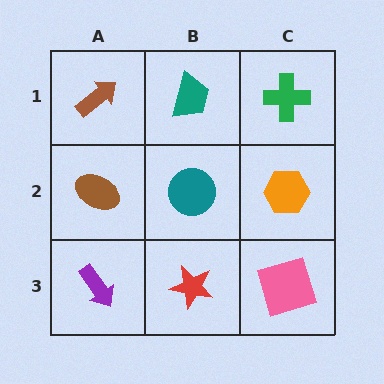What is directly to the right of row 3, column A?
A red star.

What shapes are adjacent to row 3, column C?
An orange hexagon (row 2, column C), a red star (row 3, column B).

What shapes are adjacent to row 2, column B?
A teal trapezoid (row 1, column B), a red star (row 3, column B), a brown ellipse (row 2, column A), an orange hexagon (row 2, column C).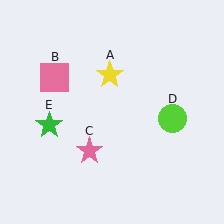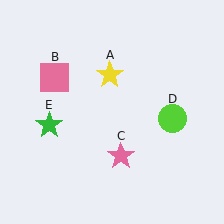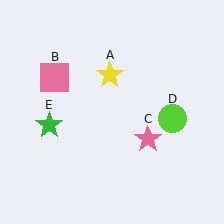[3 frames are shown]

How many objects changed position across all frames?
1 object changed position: pink star (object C).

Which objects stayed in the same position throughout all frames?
Yellow star (object A) and pink square (object B) and lime circle (object D) and green star (object E) remained stationary.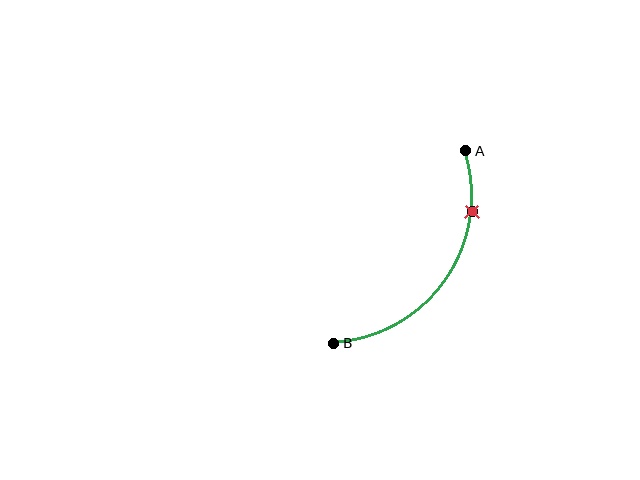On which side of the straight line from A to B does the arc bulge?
The arc bulges below and to the right of the straight line connecting A and B.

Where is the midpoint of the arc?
The arc midpoint is the point on the curve farthest from the straight line joining A and B. It sits below and to the right of that line.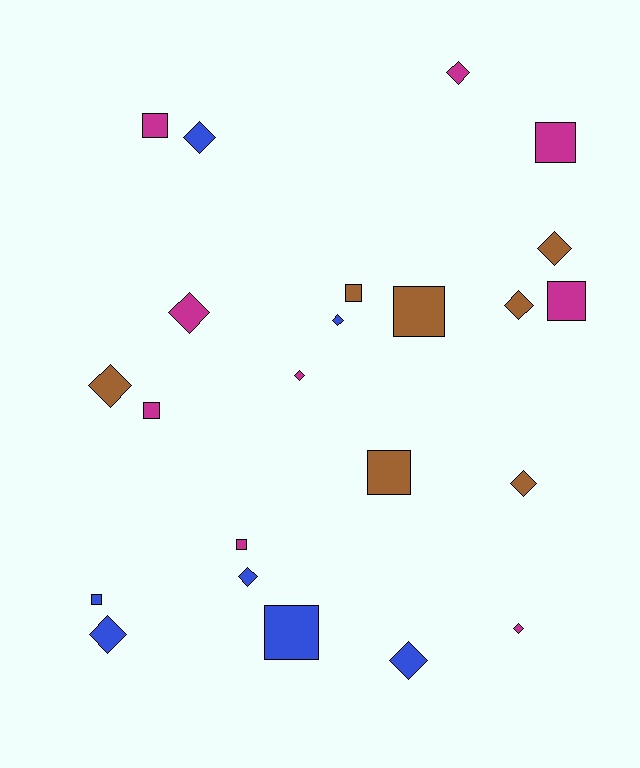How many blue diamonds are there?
There are 5 blue diamonds.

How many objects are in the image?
There are 23 objects.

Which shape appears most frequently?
Diamond, with 13 objects.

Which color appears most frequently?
Magenta, with 9 objects.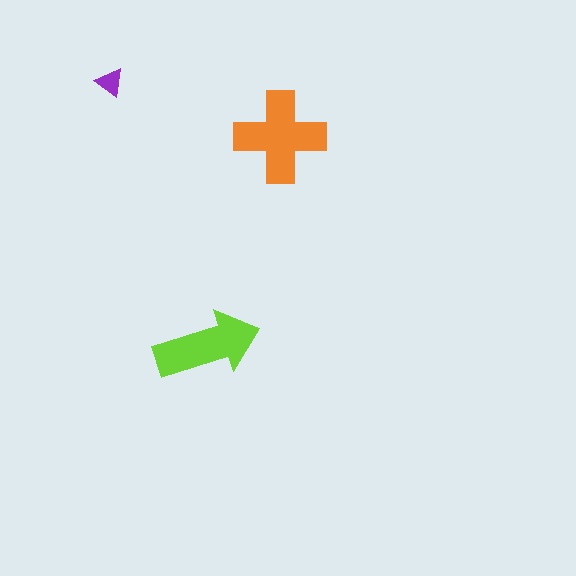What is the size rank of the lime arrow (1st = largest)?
2nd.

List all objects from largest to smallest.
The orange cross, the lime arrow, the purple triangle.